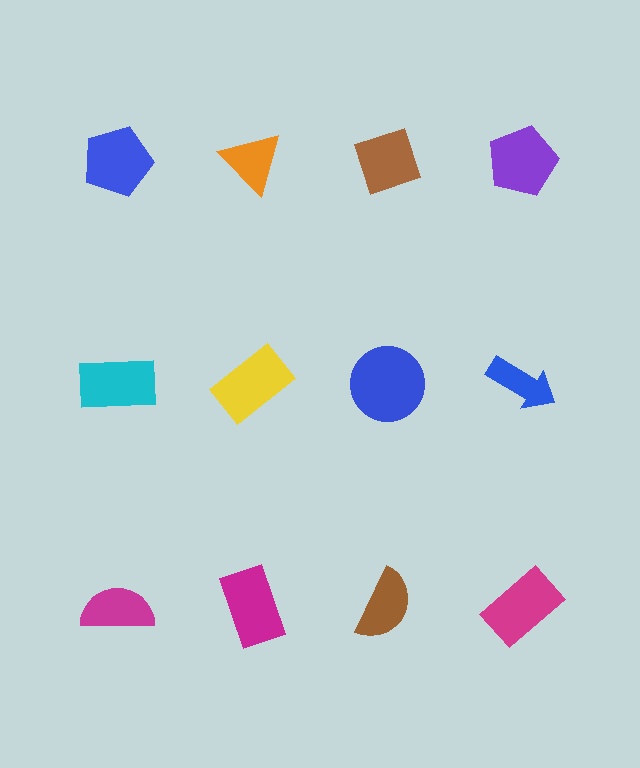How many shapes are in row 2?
4 shapes.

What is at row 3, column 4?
A magenta rectangle.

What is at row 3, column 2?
A magenta rectangle.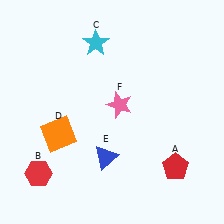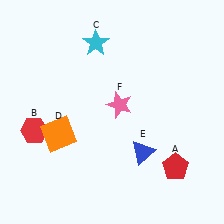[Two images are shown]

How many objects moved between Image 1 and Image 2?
2 objects moved between the two images.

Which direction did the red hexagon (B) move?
The red hexagon (B) moved up.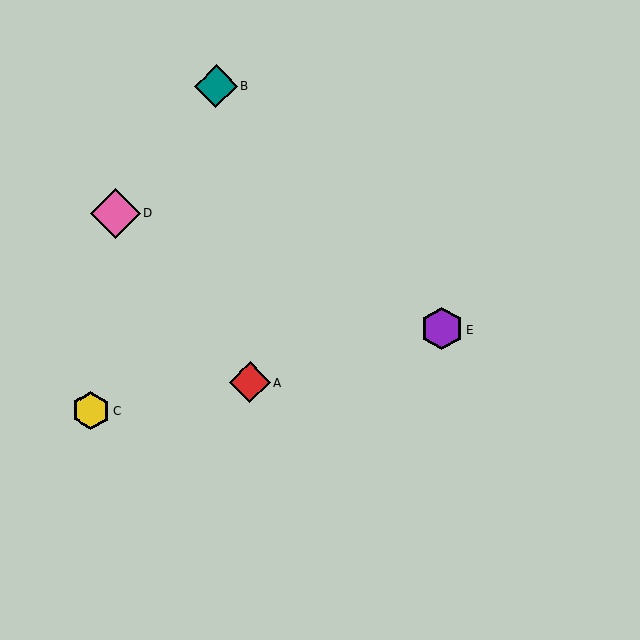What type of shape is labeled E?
Shape E is a purple hexagon.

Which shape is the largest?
The pink diamond (labeled D) is the largest.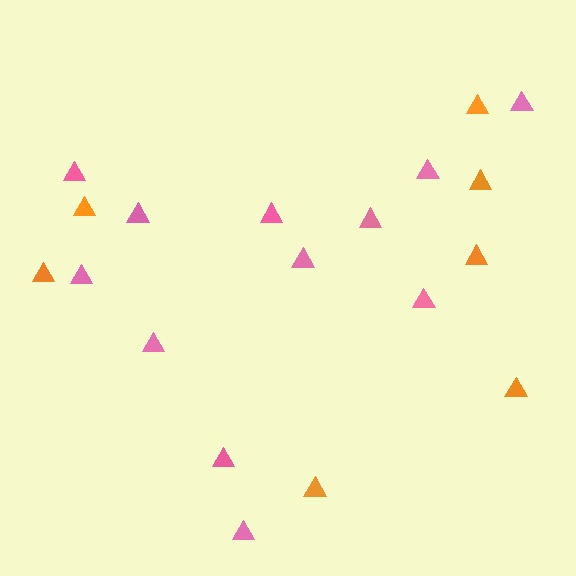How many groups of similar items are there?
There are 2 groups: one group of orange triangles (7) and one group of pink triangles (12).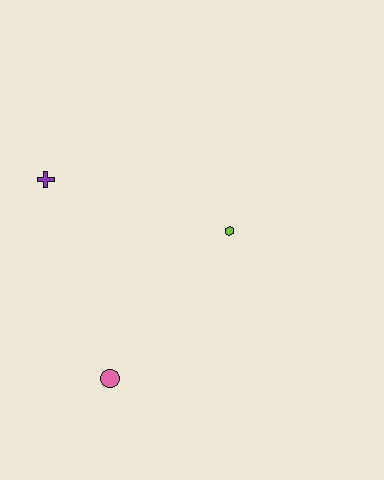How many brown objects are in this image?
There are no brown objects.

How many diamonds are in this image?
There are no diamonds.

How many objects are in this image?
There are 3 objects.